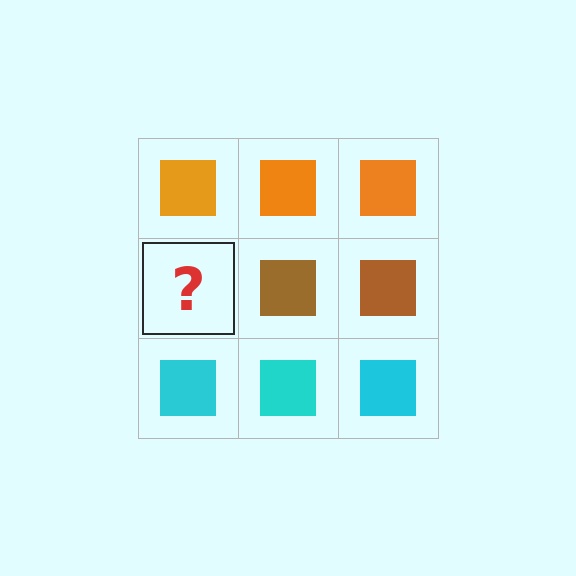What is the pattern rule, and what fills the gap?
The rule is that each row has a consistent color. The gap should be filled with a brown square.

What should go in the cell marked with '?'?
The missing cell should contain a brown square.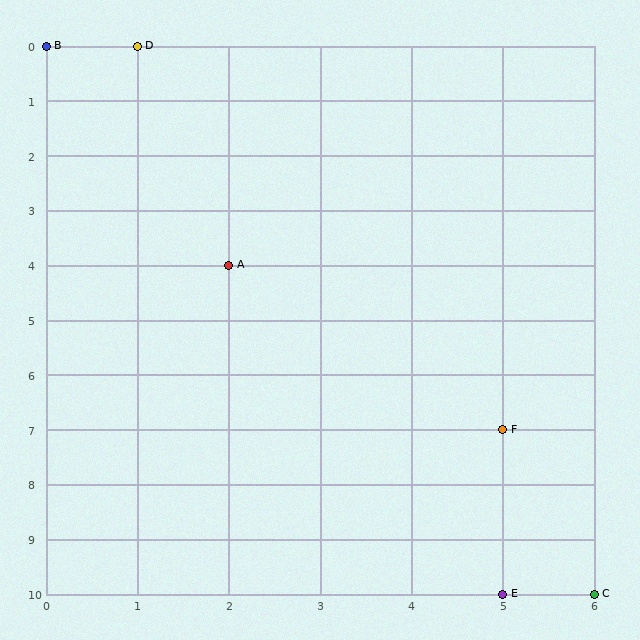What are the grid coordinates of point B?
Point B is at grid coordinates (0, 0).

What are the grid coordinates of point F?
Point F is at grid coordinates (5, 7).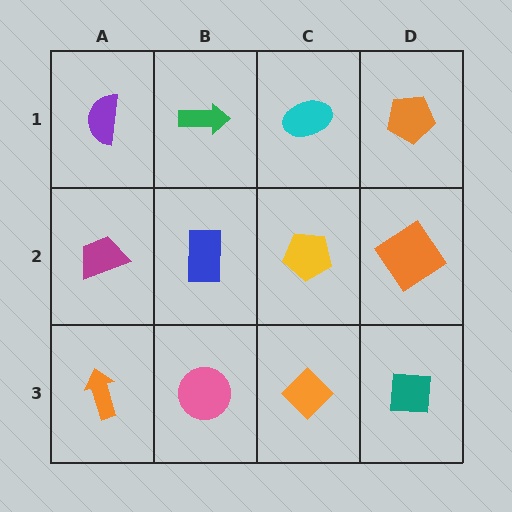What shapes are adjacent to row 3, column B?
A blue rectangle (row 2, column B), an orange arrow (row 3, column A), an orange diamond (row 3, column C).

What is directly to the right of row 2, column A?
A blue rectangle.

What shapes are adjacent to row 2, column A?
A purple semicircle (row 1, column A), an orange arrow (row 3, column A), a blue rectangle (row 2, column B).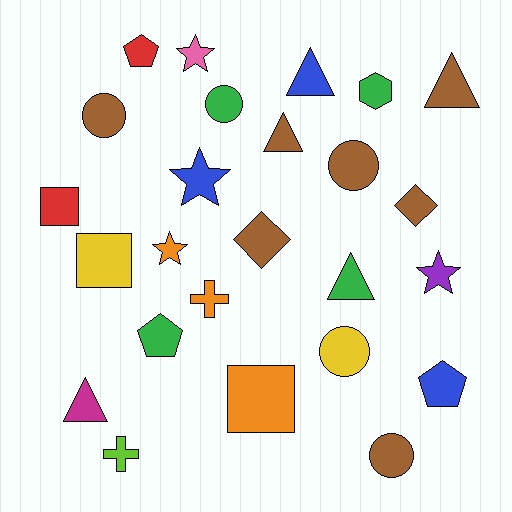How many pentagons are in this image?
There are 3 pentagons.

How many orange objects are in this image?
There are 3 orange objects.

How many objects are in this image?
There are 25 objects.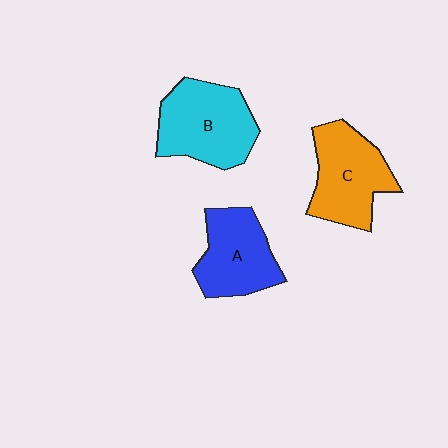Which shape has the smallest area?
Shape A (blue).